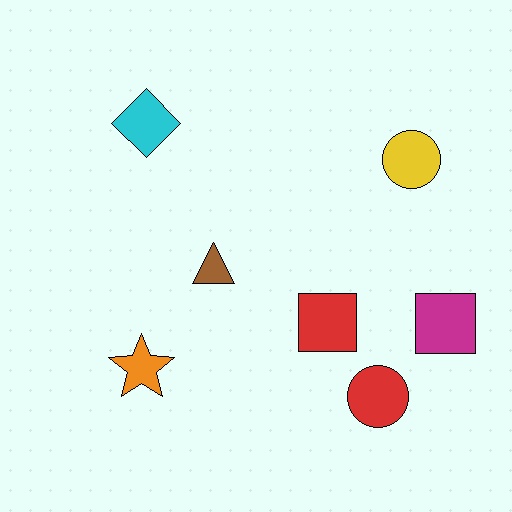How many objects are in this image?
There are 7 objects.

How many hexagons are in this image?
There are no hexagons.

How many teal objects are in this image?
There are no teal objects.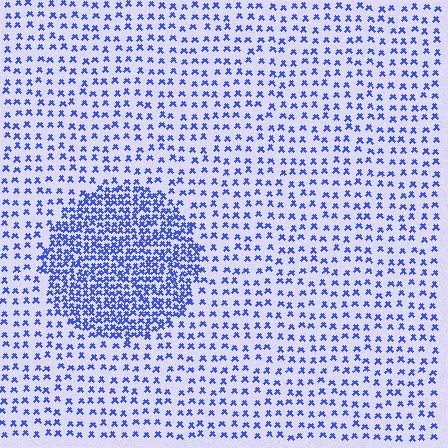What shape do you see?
I see a circle.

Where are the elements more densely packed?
The elements are more densely packed inside the circle boundary.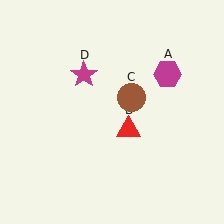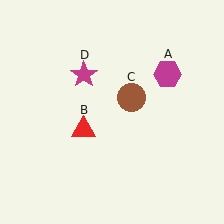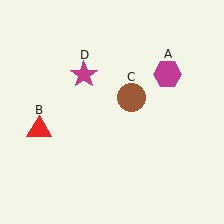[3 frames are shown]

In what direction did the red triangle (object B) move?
The red triangle (object B) moved left.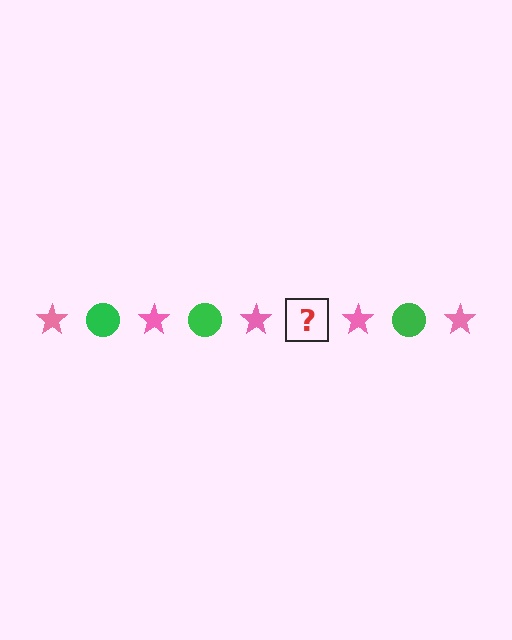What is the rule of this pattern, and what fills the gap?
The rule is that the pattern alternates between pink star and green circle. The gap should be filled with a green circle.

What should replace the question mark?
The question mark should be replaced with a green circle.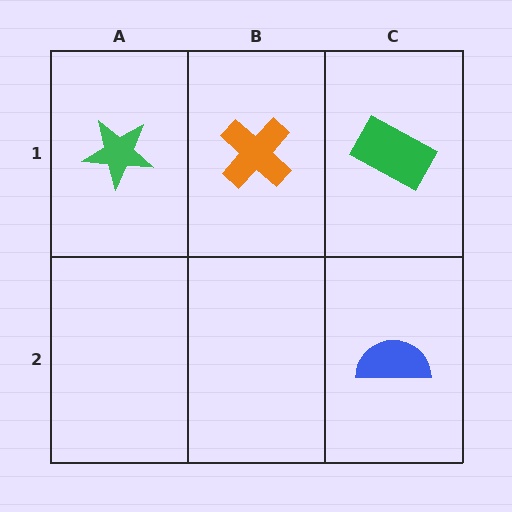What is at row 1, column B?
An orange cross.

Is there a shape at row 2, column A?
No, that cell is empty.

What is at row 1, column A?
A green star.